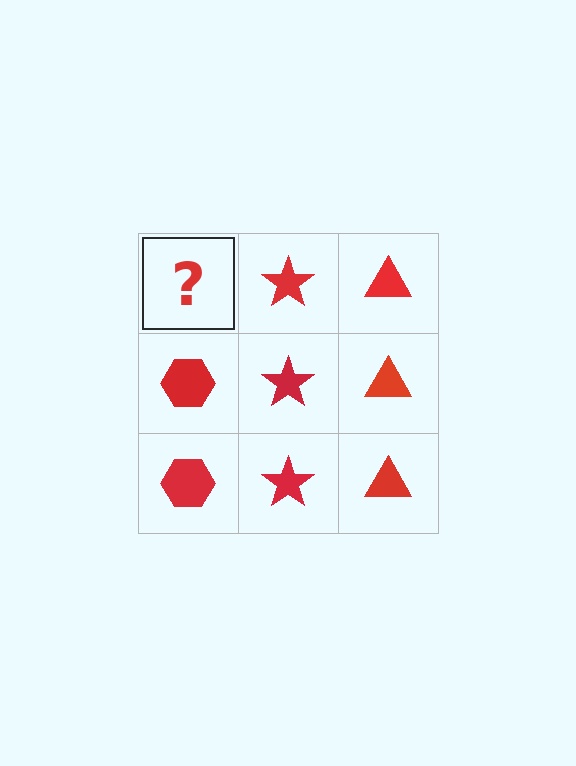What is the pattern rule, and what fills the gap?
The rule is that each column has a consistent shape. The gap should be filled with a red hexagon.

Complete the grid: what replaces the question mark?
The question mark should be replaced with a red hexagon.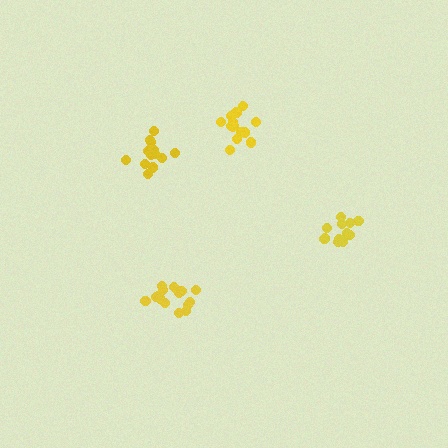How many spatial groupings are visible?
There are 4 spatial groupings.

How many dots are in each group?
Group 1: 16 dots, Group 2: 13 dots, Group 3: 14 dots, Group 4: 15 dots (58 total).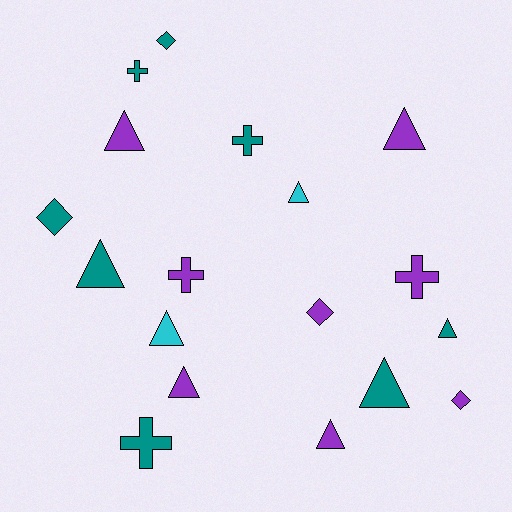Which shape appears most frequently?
Triangle, with 9 objects.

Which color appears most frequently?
Teal, with 8 objects.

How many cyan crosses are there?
There are no cyan crosses.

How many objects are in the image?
There are 18 objects.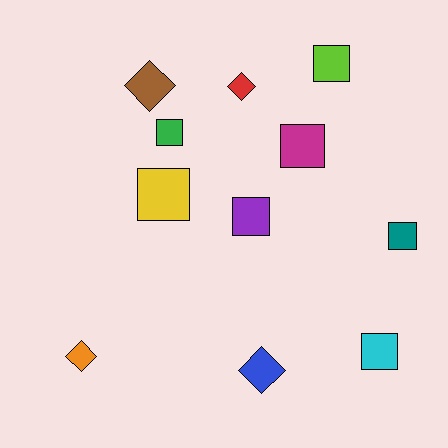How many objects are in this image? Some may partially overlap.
There are 11 objects.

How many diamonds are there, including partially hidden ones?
There are 4 diamonds.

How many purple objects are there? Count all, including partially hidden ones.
There is 1 purple object.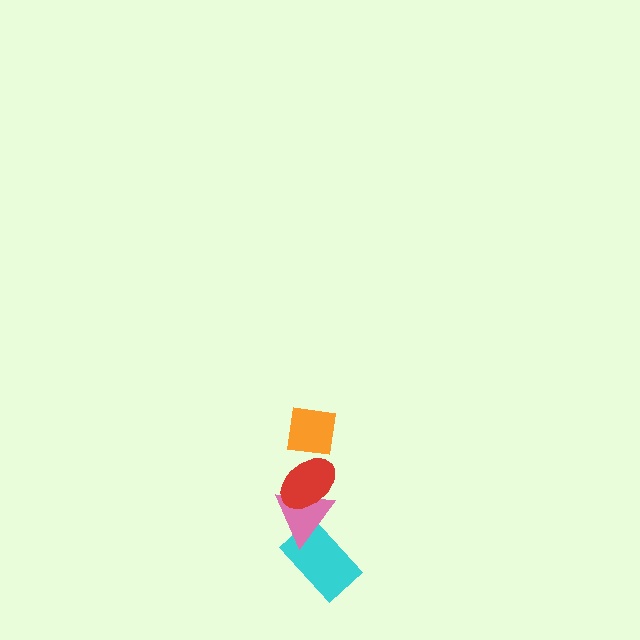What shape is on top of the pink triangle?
The red ellipse is on top of the pink triangle.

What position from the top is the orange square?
The orange square is 1st from the top.